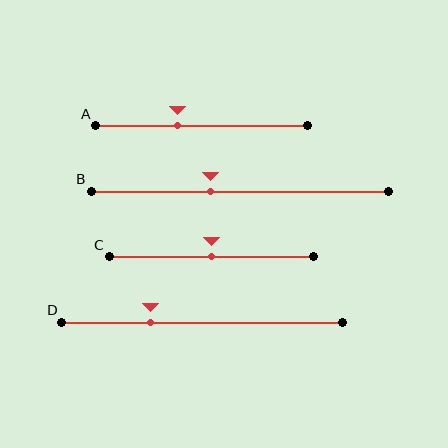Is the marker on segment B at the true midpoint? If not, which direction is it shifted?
No, the marker on segment B is shifted to the left by about 10% of the segment length.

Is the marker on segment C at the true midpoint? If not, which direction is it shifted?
Yes, the marker on segment C is at the true midpoint.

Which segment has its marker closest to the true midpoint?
Segment C has its marker closest to the true midpoint.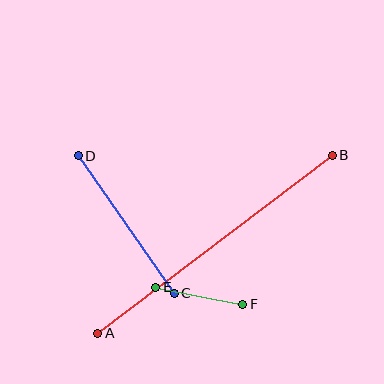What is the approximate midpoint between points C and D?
The midpoint is at approximately (126, 225) pixels.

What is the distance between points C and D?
The distance is approximately 168 pixels.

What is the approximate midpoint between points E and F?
The midpoint is at approximately (199, 296) pixels.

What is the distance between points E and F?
The distance is approximately 88 pixels.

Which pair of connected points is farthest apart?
Points A and B are farthest apart.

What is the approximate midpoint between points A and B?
The midpoint is at approximately (215, 244) pixels.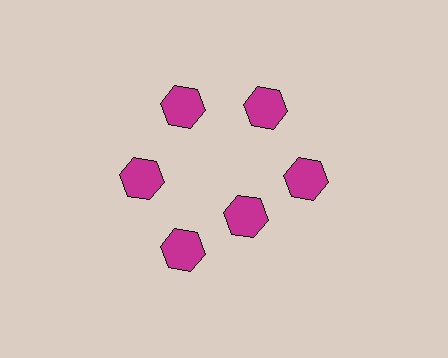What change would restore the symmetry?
The symmetry would be restored by moving it outward, back onto the ring so that all 6 hexagons sit at equal angles and equal distance from the center.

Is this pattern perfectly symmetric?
No. The 6 magenta hexagons are arranged in a ring, but one element near the 5 o'clock position is pulled inward toward the center, breaking the 6-fold rotational symmetry.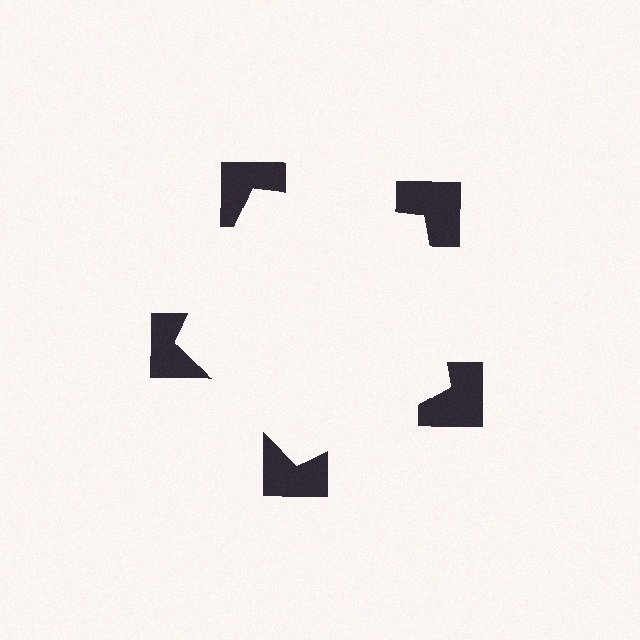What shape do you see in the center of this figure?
An illusory pentagon — its edges are inferred from the aligned wedge cuts in the notched squares, not physically drawn.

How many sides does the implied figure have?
5 sides.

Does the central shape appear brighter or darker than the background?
It typically appears slightly brighter than the background, even though no actual brightness change is drawn.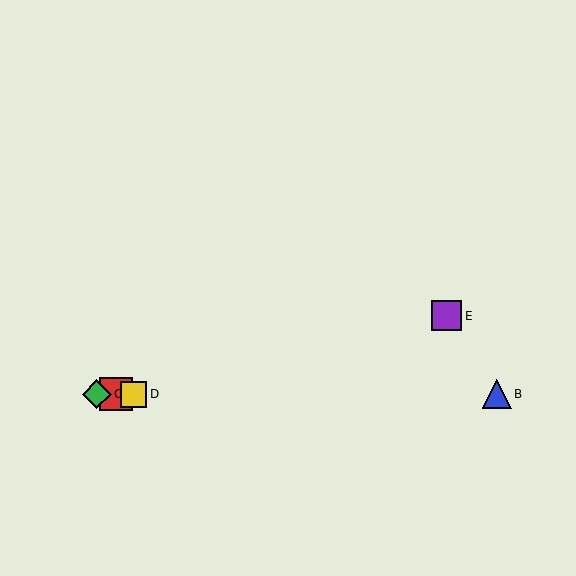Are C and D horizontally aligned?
Yes, both are at y≈394.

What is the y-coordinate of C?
Object C is at y≈394.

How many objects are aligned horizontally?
4 objects (A, B, C, D) are aligned horizontally.